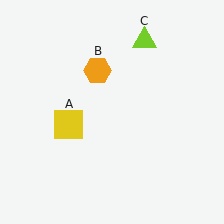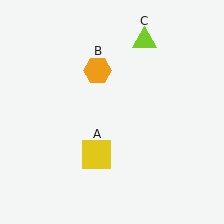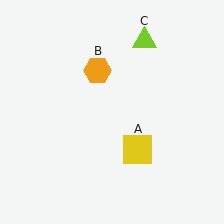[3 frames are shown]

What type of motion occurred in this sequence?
The yellow square (object A) rotated counterclockwise around the center of the scene.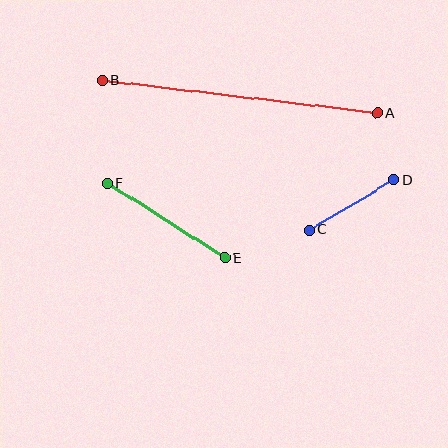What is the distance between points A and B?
The distance is approximately 277 pixels.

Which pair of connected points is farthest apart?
Points A and B are farthest apart.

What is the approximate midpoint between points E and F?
The midpoint is at approximately (166, 220) pixels.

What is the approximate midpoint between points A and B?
The midpoint is at approximately (240, 97) pixels.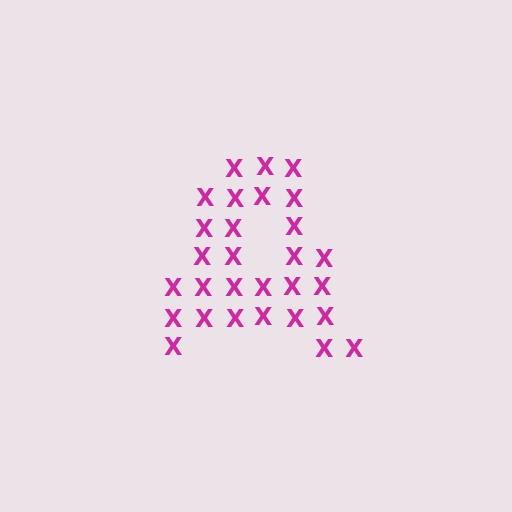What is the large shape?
The large shape is the letter A.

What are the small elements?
The small elements are letter X's.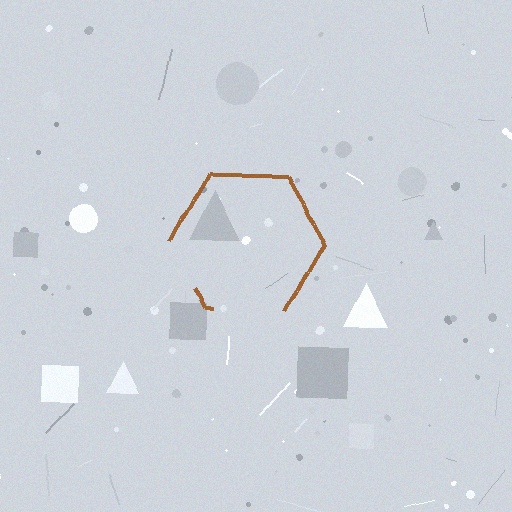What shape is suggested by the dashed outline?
The dashed outline suggests a hexagon.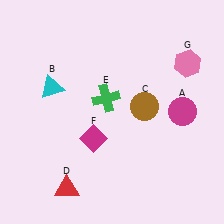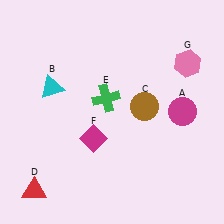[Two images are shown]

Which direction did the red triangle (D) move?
The red triangle (D) moved left.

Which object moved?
The red triangle (D) moved left.